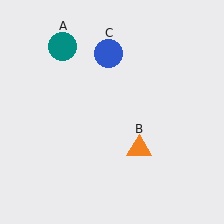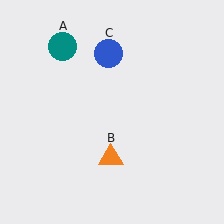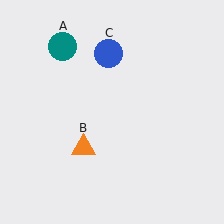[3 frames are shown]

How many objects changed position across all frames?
1 object changed position: orange triangle (object B).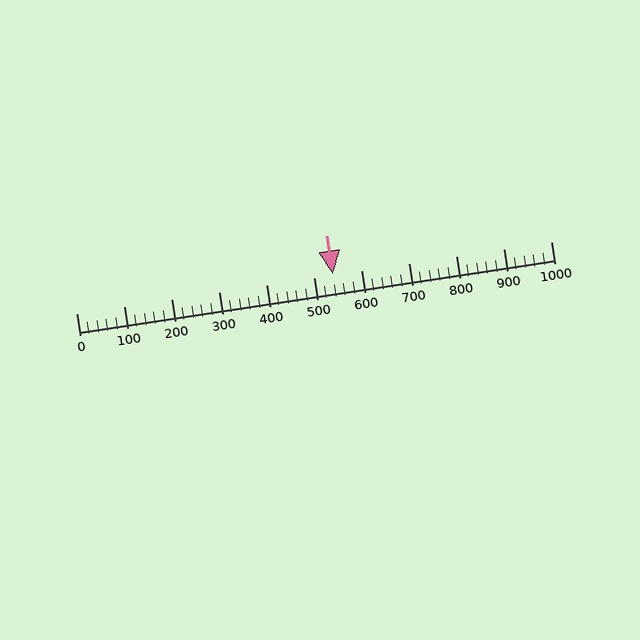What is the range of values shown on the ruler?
The ruler shows values from 0 to 1000.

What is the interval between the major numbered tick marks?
The major tick marks are spaced 100 units apart.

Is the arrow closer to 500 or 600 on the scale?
The arrow is closer to 500.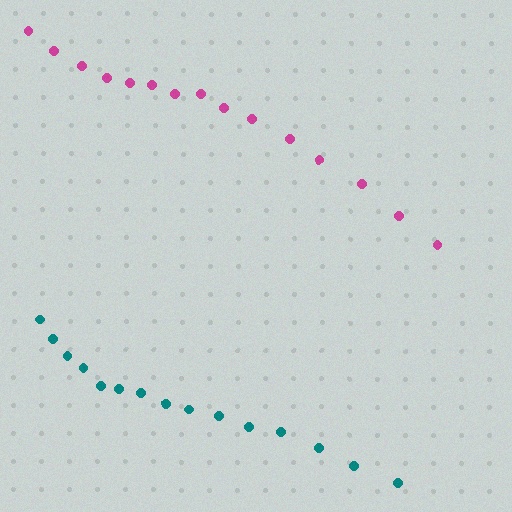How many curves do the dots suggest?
There are 2 distinct paths.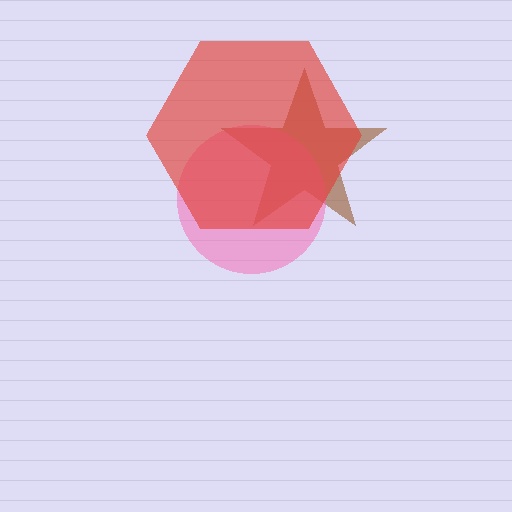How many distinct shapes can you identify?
There are 3 distinct shapes: a brown star, a pink circle, a red hexagon.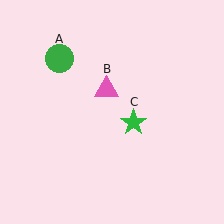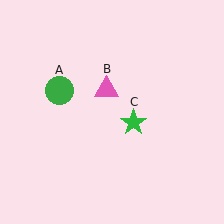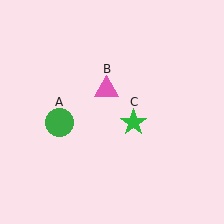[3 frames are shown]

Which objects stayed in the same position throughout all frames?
Pink triangle (object B) and green star (object C) remained stationary.